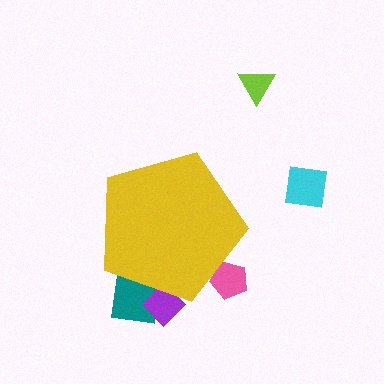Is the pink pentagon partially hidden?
Yes, the pink pentagon is partially hidden behind the yellow pentagon.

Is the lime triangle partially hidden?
No, the lime triangle is fully visible.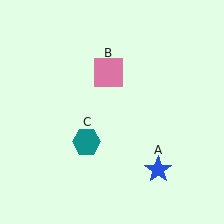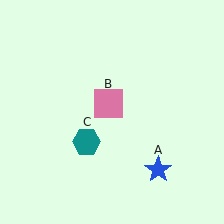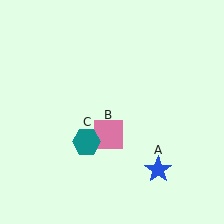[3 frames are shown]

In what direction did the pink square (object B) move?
The pink square (object B) moved down.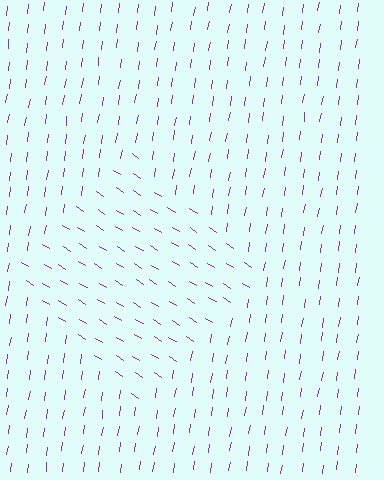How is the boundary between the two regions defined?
The boundary is defined purely by a change in line orientation (approximately 66 degrees difference). All lines are the same color and thickness.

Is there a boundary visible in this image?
Yes, there is a texture boundary formed by a change in line orientation.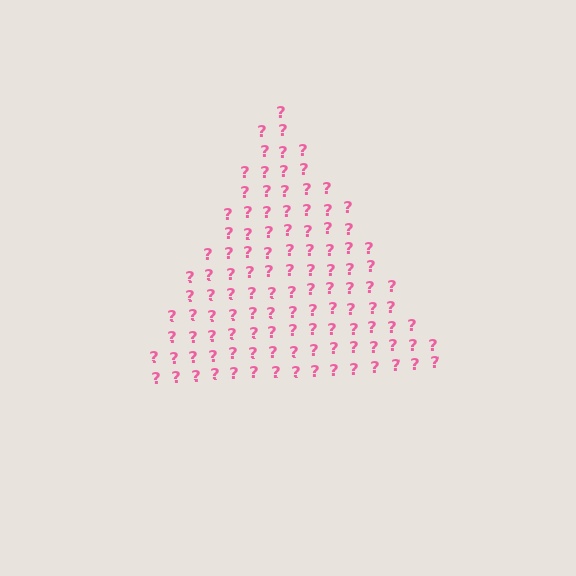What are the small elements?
The small elements are question marks.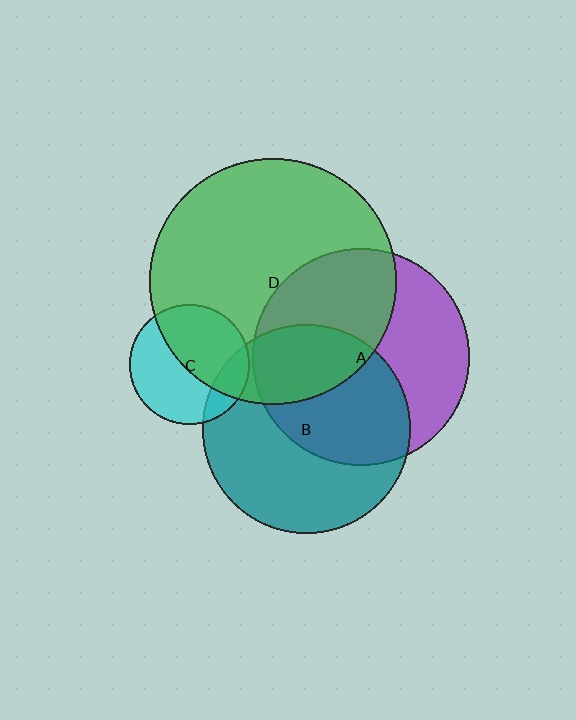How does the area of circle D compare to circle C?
Approximately 4.2 times.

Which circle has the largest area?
Circle D (green).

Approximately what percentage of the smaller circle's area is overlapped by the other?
Approximately 25%.